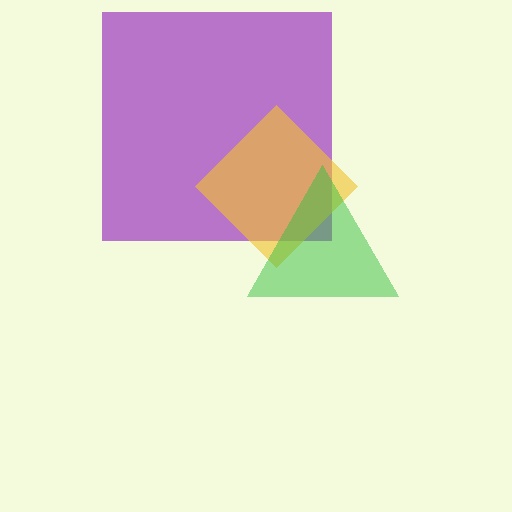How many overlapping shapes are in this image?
There are 3 overlapping shapes in the image.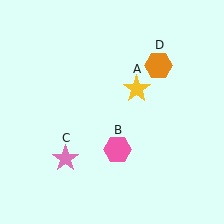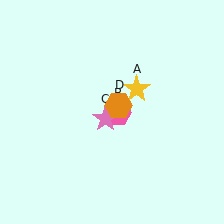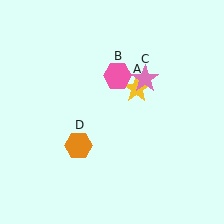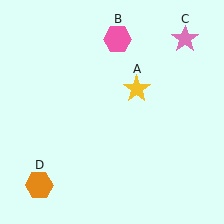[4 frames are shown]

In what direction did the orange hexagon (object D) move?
The orange hexagon (object D) moved down and to the left.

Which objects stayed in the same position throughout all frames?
Yellow star (object A) remained stationary.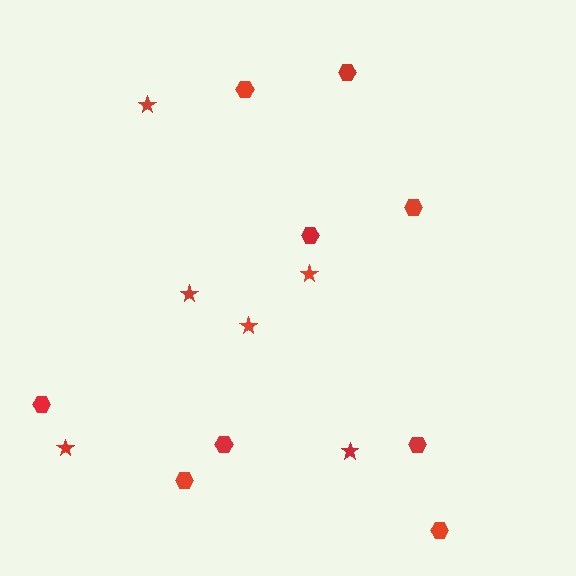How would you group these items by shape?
There are 2 groups: one group of stars (6) and one group of hexagons (9).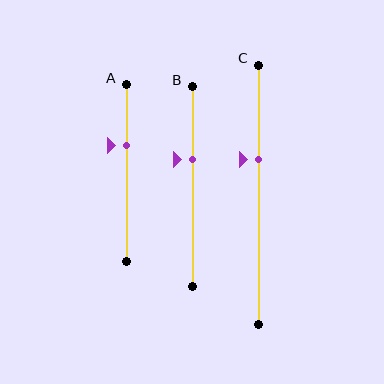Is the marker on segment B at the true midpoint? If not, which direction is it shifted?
No, the marker on segment B is shifted upward by about 14% of the segment length.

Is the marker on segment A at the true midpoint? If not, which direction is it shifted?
No, the marker on segment A is shifted upward by about 16% of the segment length.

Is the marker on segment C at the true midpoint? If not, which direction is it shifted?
No, the marker on segment C is shifted upward by about 14% of the segment length.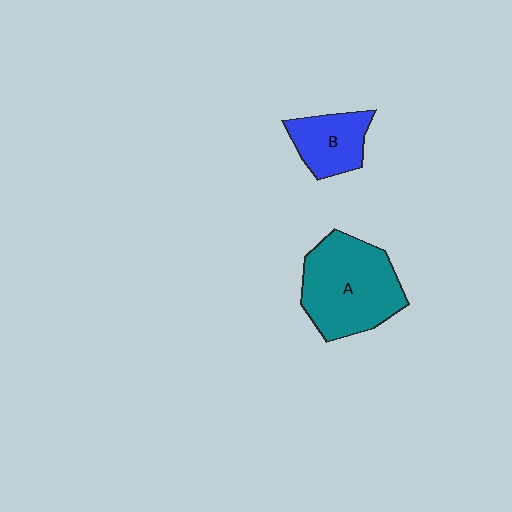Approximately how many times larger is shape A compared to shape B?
Approximately 2.0 times.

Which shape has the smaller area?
Shape B (blue).